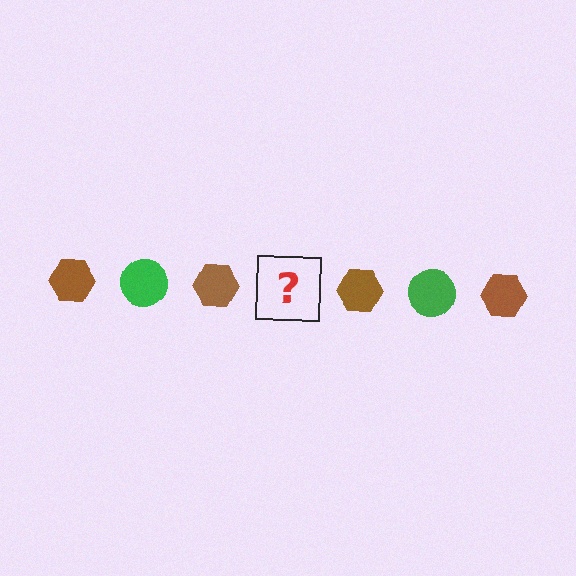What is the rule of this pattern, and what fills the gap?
The rule is that the pattern alternates between brown hexagon and green circle. The gap should be filled with a green circle.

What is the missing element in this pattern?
The missing element is a green circle.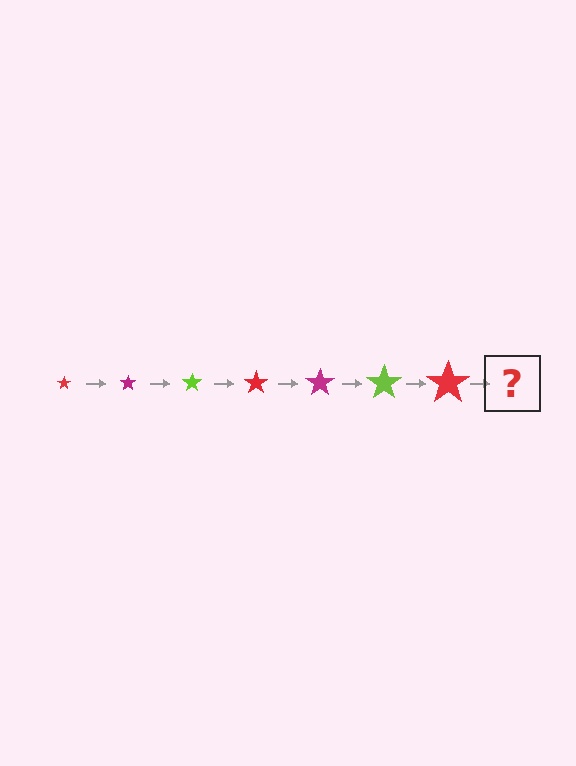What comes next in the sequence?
The next element should be a magenta star, larger than the previous one.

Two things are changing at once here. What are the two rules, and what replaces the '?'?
The two rules are that the star grows larger each step and the color cycles through red, magenta, and lime. The '?' should be a magenta star, larger than the previous one.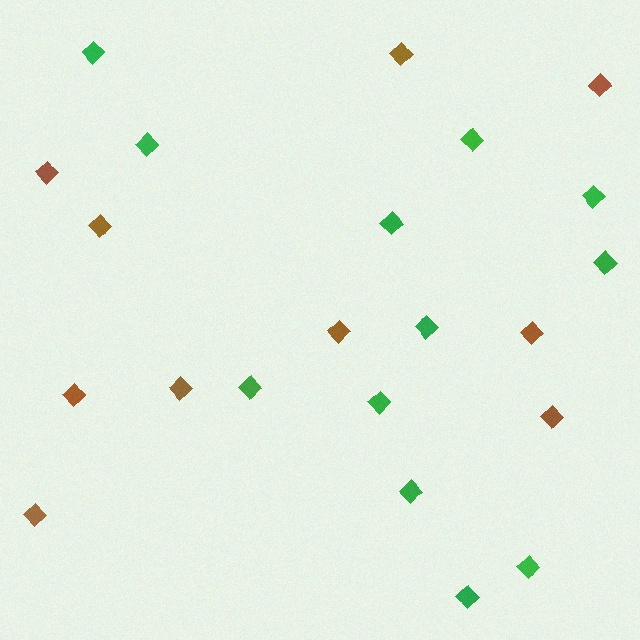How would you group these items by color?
There are 2 groups: one group of brown diamonds (10) and one group of green diamonds (12).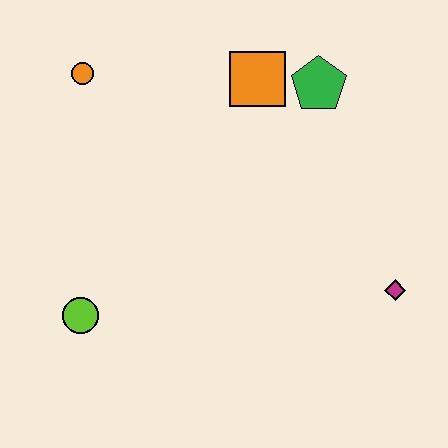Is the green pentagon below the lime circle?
No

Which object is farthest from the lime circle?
The green pentagon is farthest from the lime circle.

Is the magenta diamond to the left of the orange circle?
No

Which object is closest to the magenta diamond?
The green pentagon is closest to the magenta diamond.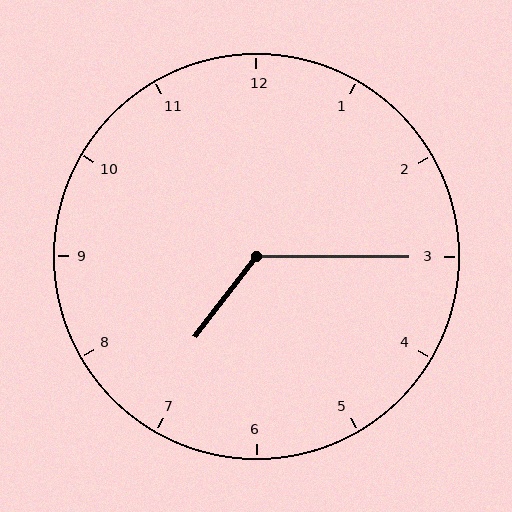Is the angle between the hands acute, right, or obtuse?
It is obtuse.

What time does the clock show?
7:15.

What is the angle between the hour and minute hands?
Approximately 128 degrees.